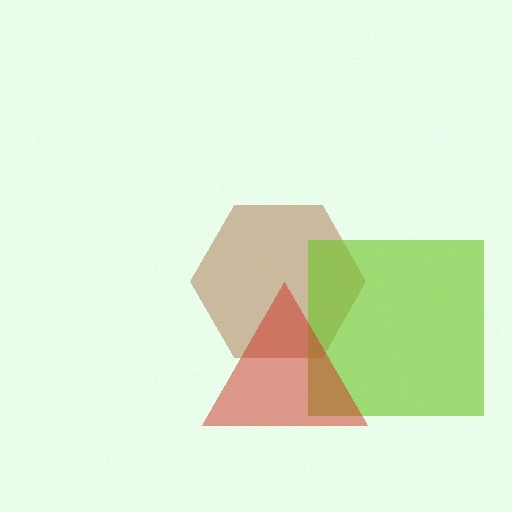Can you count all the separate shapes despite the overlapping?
Yes, there are 3 separate shapes.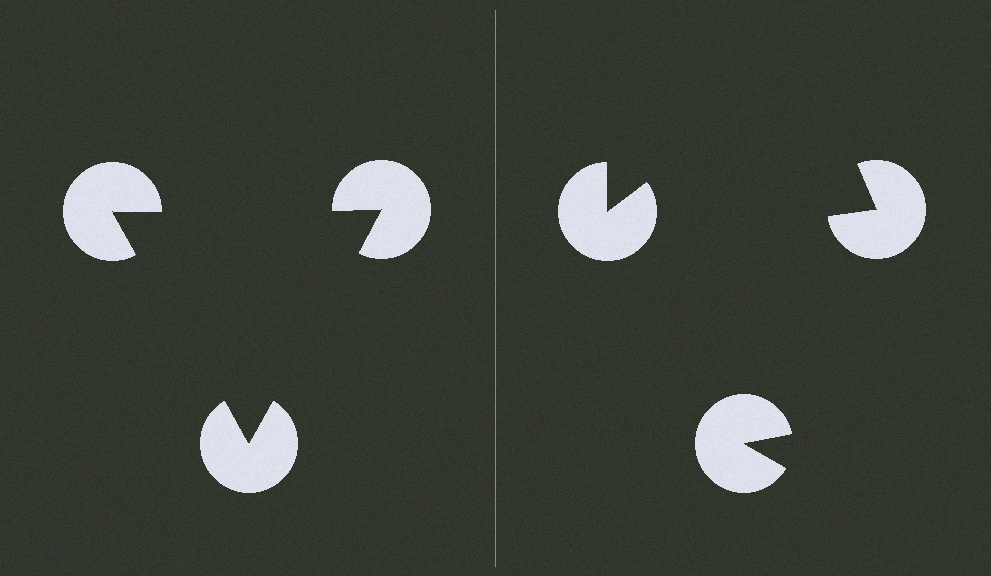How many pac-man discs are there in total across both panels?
6 — 3 on each side.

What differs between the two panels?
The pac-man discs are positioned identically on both sides; only the wedge orientations differ. On the left they align to a triangle; on the right they are misaligned.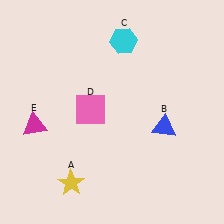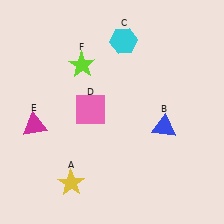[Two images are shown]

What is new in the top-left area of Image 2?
A lime star (F) was added in the top-left area of Image 2.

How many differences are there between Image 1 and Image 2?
There is 1 difference between the two images.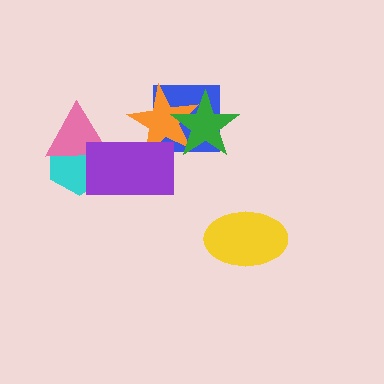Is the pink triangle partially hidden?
Yes, it is partially covered by another shape.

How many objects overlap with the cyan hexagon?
2 objects overlap with the cyan hexagon.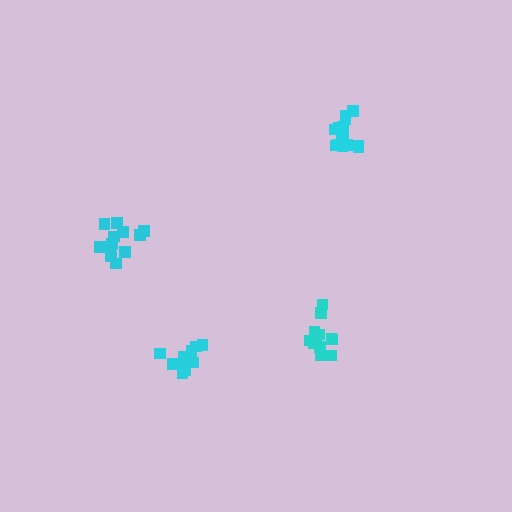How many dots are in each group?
Group 1: 15 dots, Group 2: 12 dots, Group 3: 12 dots, Group 4: 13 dots (52 total).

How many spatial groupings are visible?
There are 4 spatial groupings.